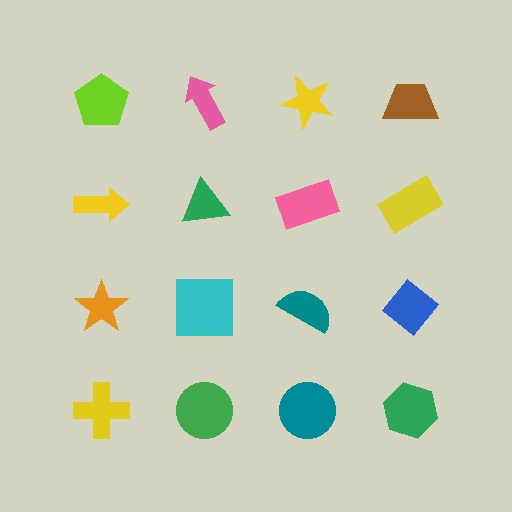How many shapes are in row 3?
4 shapes.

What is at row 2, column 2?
A green triangle.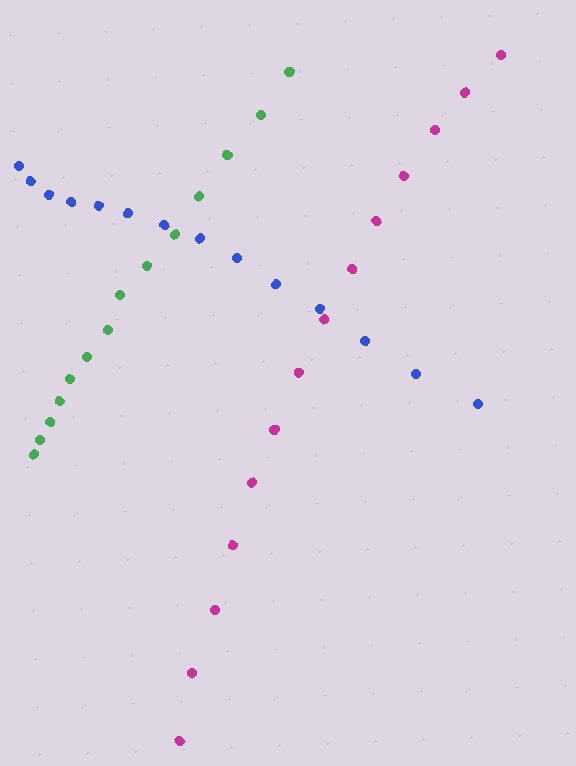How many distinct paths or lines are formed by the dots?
There are 3 distinct paths.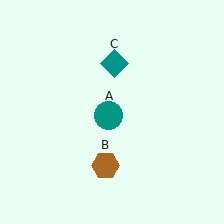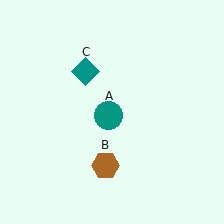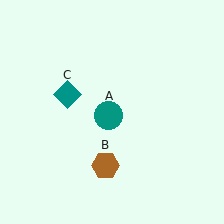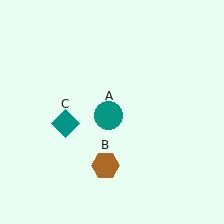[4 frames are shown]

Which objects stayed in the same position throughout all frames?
Teal circle (object A) and brown hexagon (object B) remained stationary.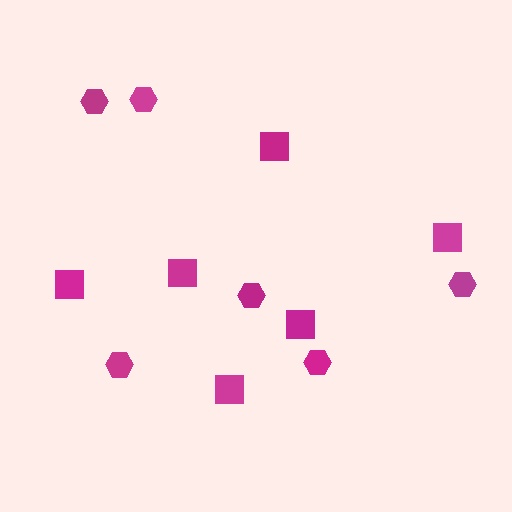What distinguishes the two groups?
There are 2 groups: one group of hexagons (6) and one group of squares (6).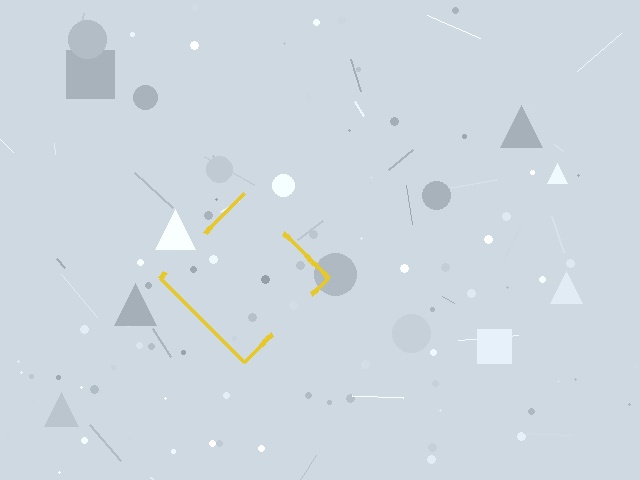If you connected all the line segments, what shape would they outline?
They would outline a diamond.